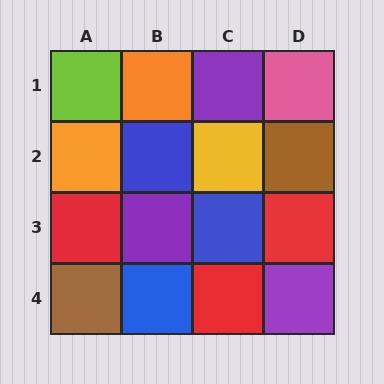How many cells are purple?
3 cells are purple.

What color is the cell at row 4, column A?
Brown.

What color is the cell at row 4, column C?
Red.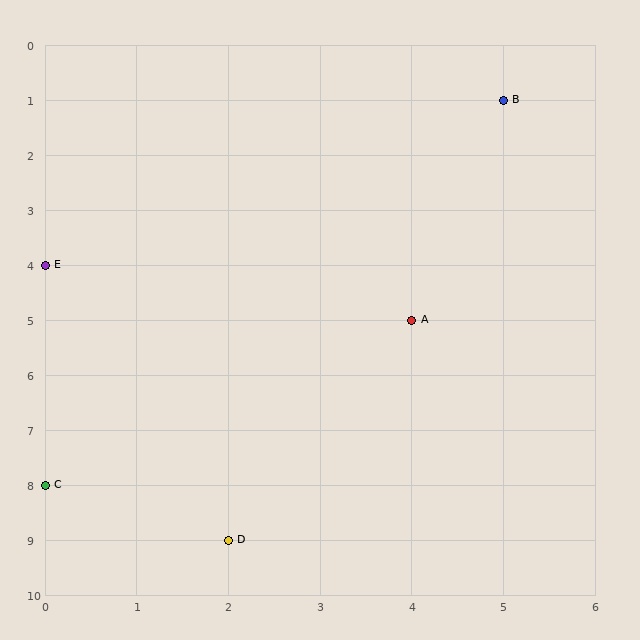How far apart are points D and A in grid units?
Points D and A are 2 columns and 4 rows apart (about 4.5 grid units diagonally).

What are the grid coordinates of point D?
Point D is at grid coordinates (2, 9).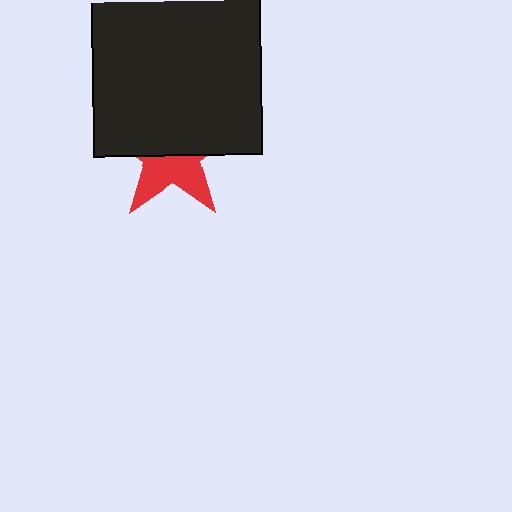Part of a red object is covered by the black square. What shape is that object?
It is a star.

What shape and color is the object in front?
The object in front is a black square.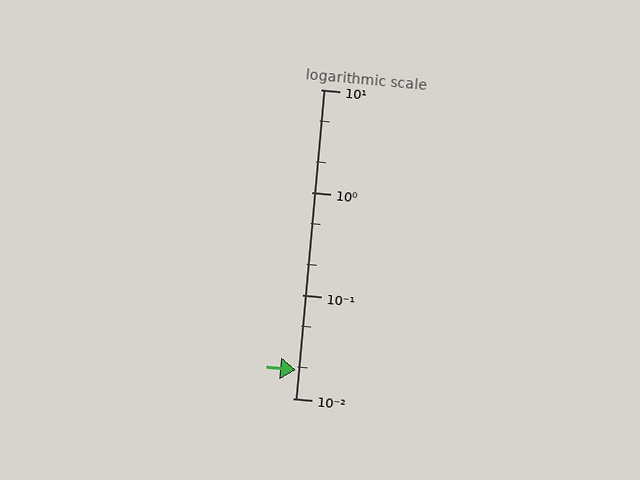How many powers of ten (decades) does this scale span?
The scale spans 3 decades, from 0.01 to 10.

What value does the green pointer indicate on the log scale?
The pointer indicates approximately 0.019.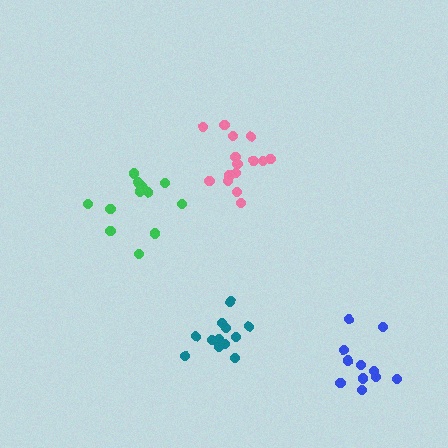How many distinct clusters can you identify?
There are 4 distinct clusters.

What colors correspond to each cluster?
The clusters are colored: green, teal, pink, blue.